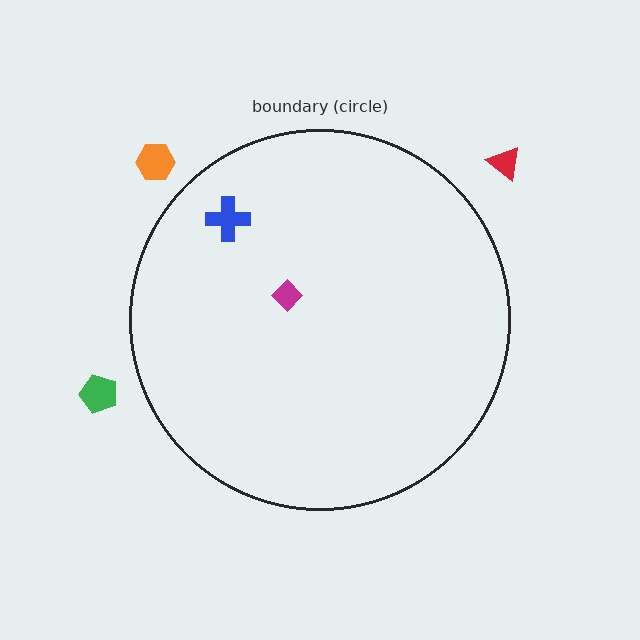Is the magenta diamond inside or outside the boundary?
Inside.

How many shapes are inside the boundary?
2 inside, 3 outside.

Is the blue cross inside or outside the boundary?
Inside.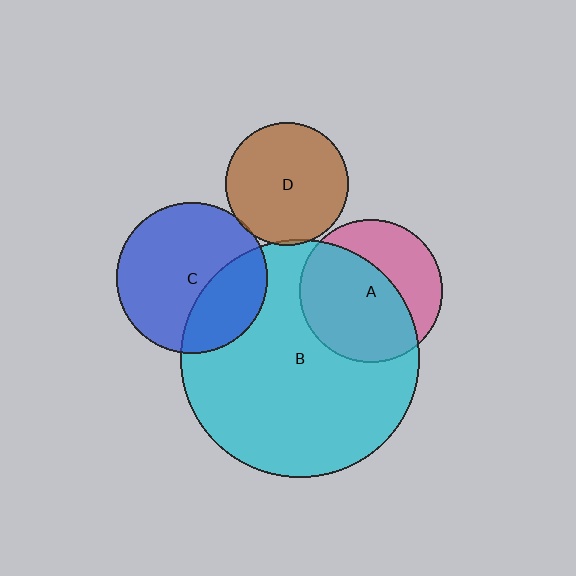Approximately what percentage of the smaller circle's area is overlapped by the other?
Approximately 60%.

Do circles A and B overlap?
Yes.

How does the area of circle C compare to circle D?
Approximately 1.5 times.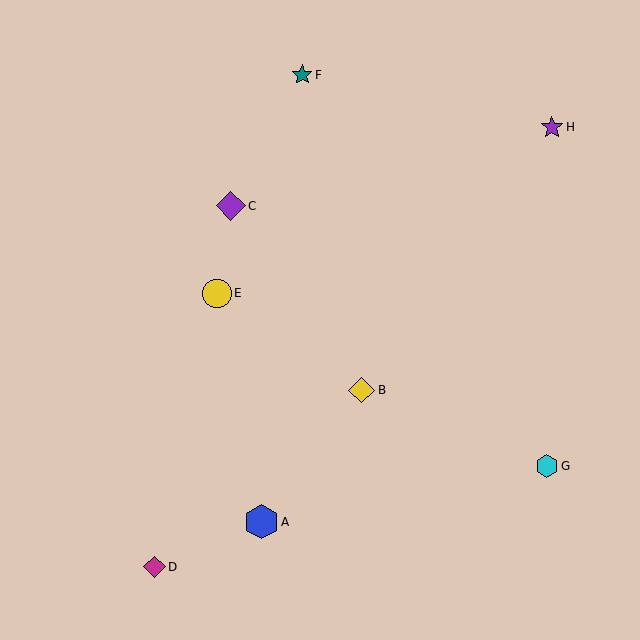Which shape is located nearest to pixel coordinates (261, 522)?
The blue hexagon (labeled A) at (262, 522) is nearest to that location.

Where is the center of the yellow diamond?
The center of the yellow diamond is at (362, 390).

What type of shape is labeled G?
Shape G is a cyan hexagon.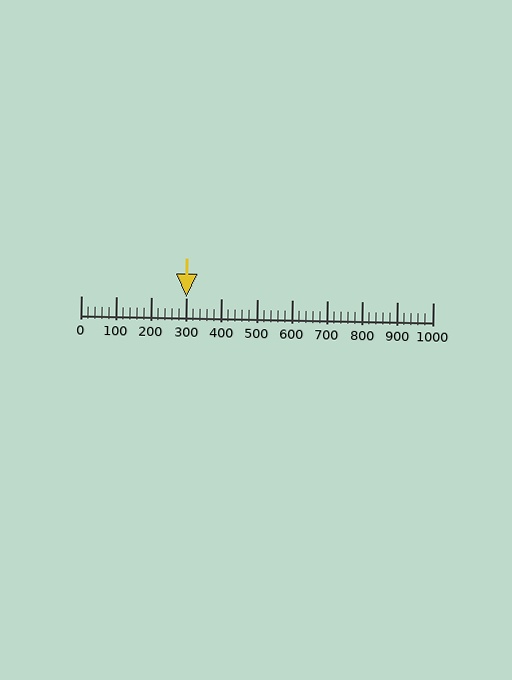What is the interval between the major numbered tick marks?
The major tick marks are spaced 100 units apart.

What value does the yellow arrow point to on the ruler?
The yellow arrow points to approximately 300.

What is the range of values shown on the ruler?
The ruler shows values from 0 to 1000.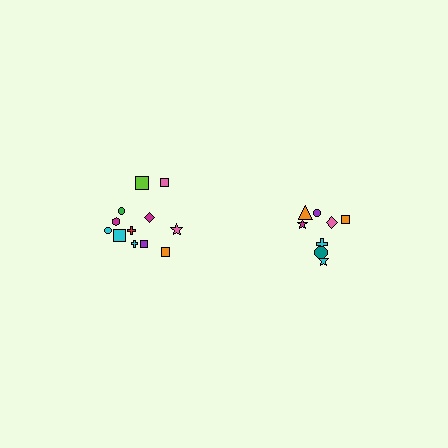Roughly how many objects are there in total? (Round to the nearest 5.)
Roughly 20 objects in total.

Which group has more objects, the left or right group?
The left group.